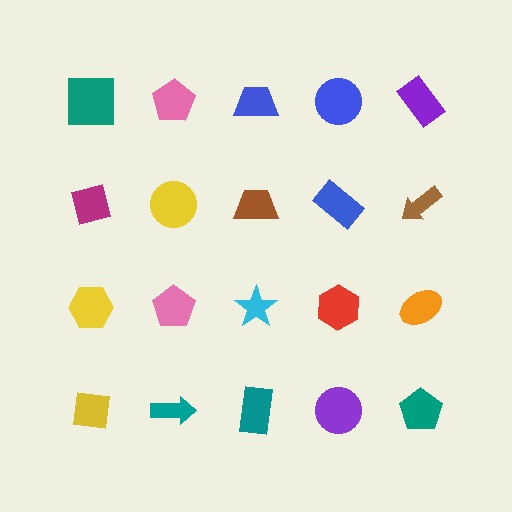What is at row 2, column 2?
A yellow circle.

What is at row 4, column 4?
A purple circle.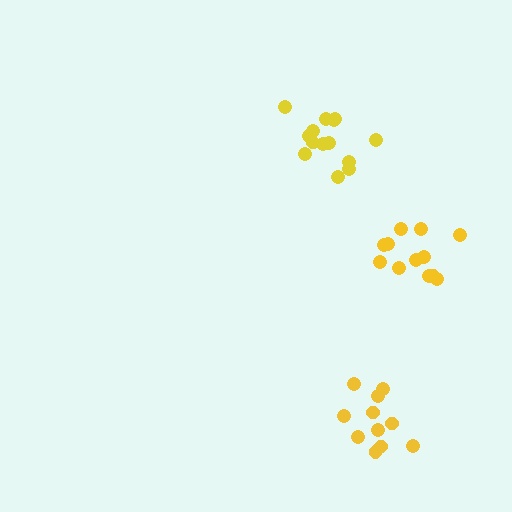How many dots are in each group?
Group 1: 12 dots, Group 2: 11 dots, Group 3: 14 dots (37 total).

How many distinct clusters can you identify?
There are 3 distinct clusters.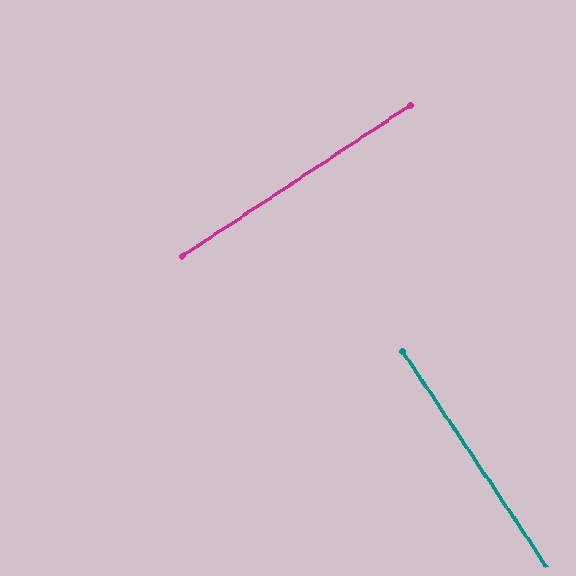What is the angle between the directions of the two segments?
Approximately 90 degrees.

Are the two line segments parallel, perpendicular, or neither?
Perpendicular — they meet at approximately 90°.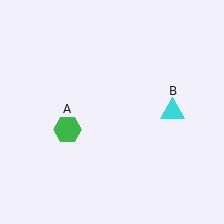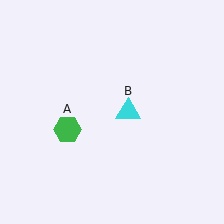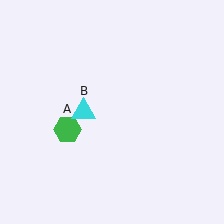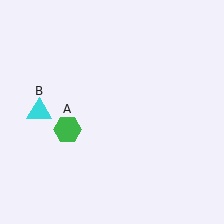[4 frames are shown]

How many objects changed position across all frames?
1 object changed position: cyan triangle (object B).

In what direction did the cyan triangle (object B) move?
The cyan triangle (object B) moved left.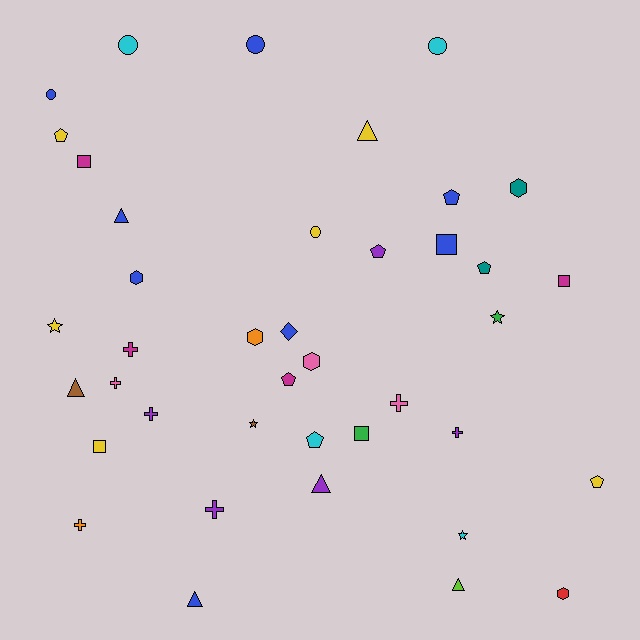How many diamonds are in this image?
There is 1 diamond.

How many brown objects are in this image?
There are 2 brown objects.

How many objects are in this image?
There are 40 objects.